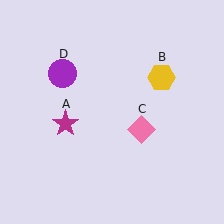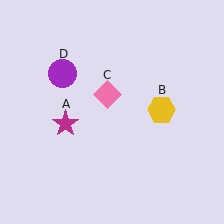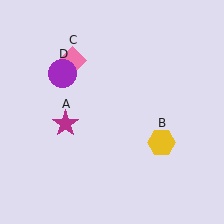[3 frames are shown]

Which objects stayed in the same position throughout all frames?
Magenta star (object A) and purple circle (object D) remained stationary.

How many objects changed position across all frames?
2 objects changed position: yellow hexagon (object B), pink diamond (object C).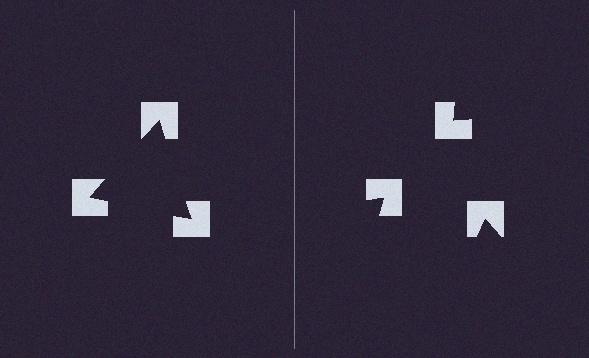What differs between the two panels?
The notched squares are positioned identically on both sides; only the wedge orientations differ. On the left they align to a triangle; on the right they are misaligned.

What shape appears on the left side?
An illusory triangle.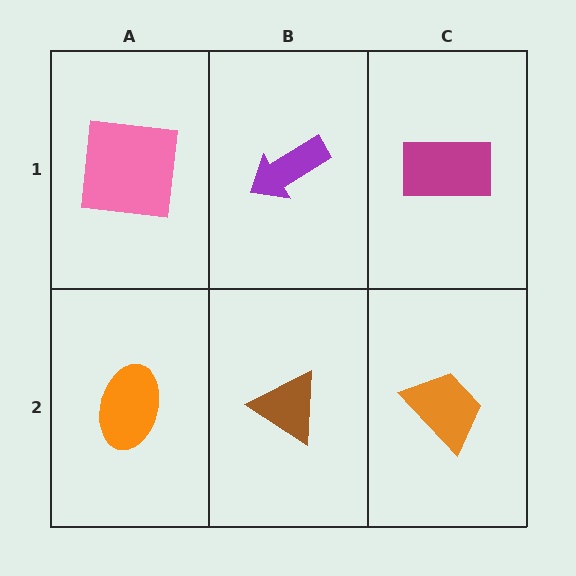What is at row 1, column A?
A pink square.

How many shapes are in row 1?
3 shapes.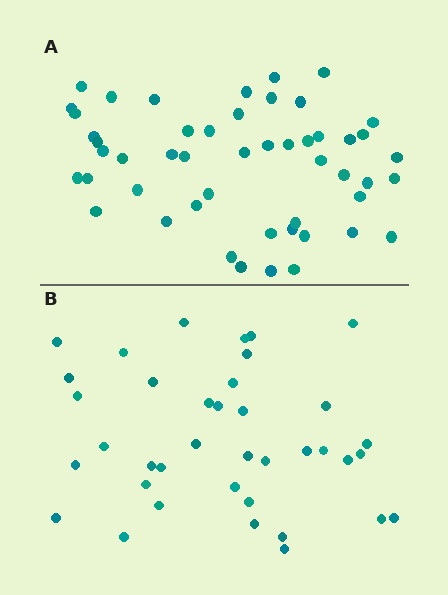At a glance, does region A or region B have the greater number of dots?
Region A (the top region) has more dots.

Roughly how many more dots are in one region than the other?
Region A has roughly 12 or so more dots than region B.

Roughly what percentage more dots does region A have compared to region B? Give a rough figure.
About 30% more.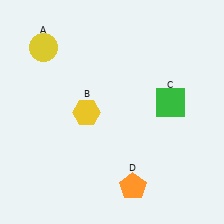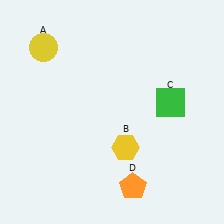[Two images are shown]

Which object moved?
The yellow hexagon (B) moved right.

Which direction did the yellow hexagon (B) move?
The yellow hexagon (B) moved right.